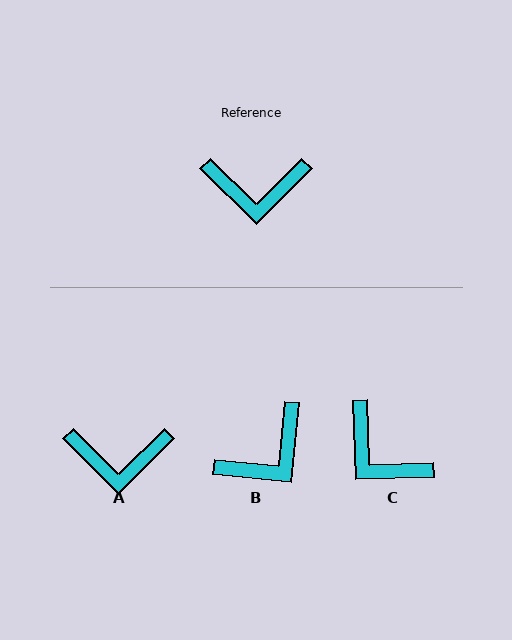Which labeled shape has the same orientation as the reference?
A.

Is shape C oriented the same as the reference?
No, it is off by about 43 degrees.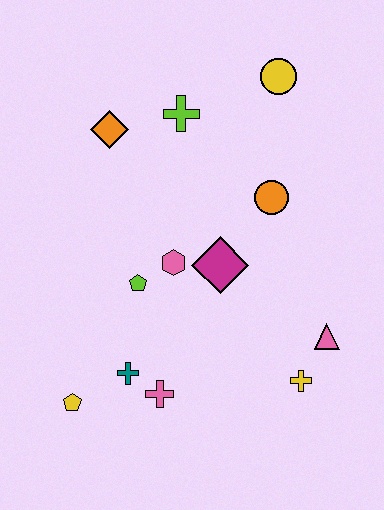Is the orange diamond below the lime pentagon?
No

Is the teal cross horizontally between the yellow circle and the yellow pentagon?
Yes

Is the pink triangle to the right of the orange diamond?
Yes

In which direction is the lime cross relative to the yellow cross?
The lime cross is above the yellow cross.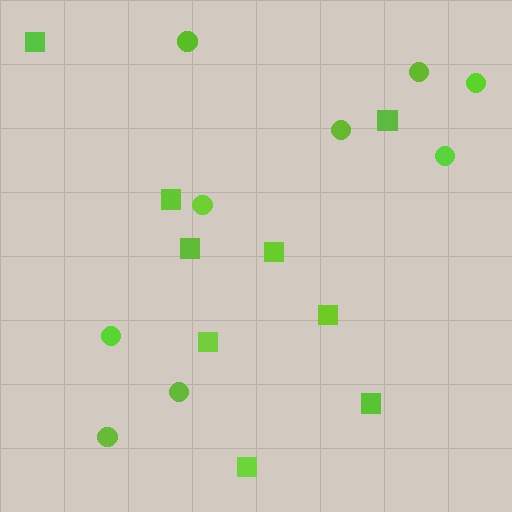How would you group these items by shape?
There are 2 groups: one group of squares (9) and one group of circles (9).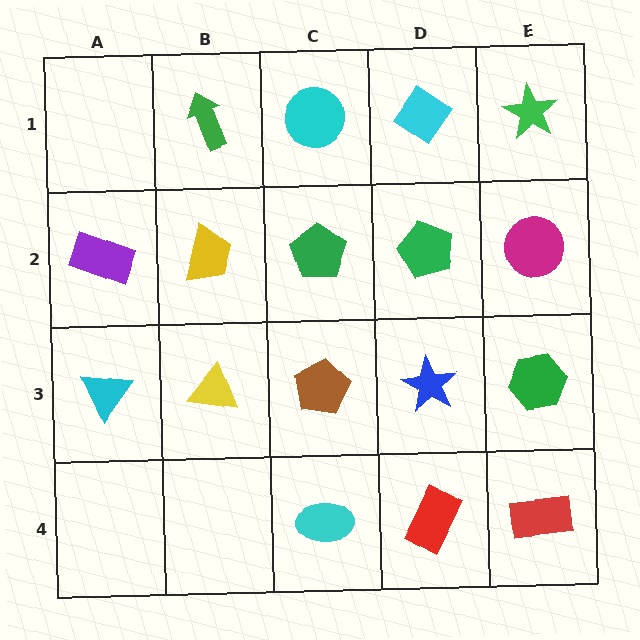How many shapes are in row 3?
5 shapes.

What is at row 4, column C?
A cyan ellipse.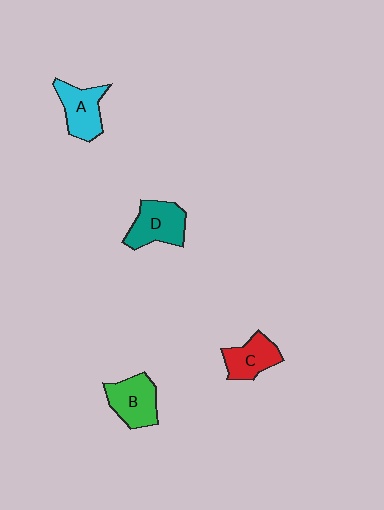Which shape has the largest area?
Shape D (teal).